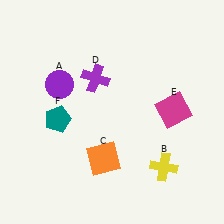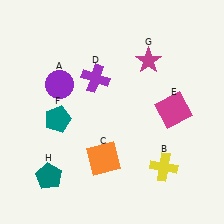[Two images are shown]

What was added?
A magenta star (G), a teal pentagon (H) were added in Image 2.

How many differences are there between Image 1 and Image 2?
There are 2 differences between the two images.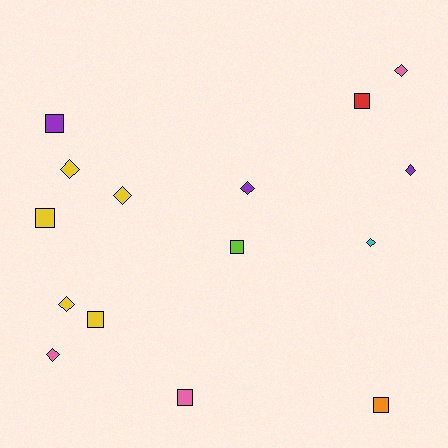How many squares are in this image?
There are 7 squares.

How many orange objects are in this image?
There is 1 orange object.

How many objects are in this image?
There are 15 objects.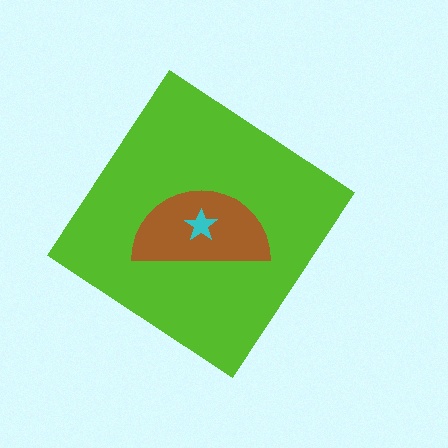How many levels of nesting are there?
3.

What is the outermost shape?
The lime diamond.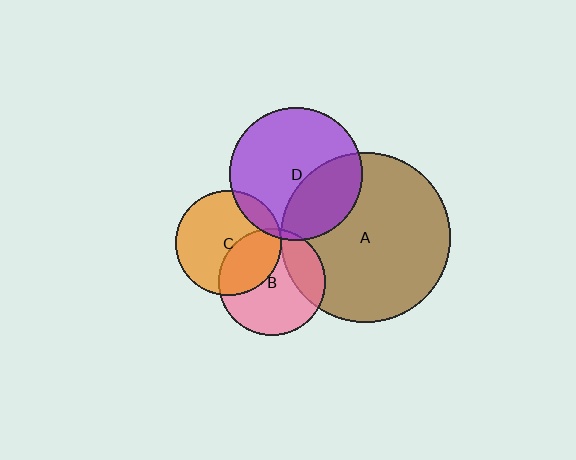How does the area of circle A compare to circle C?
Approximately 2.6 times.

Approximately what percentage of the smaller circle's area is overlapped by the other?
Approximately 25%.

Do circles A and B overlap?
Yes.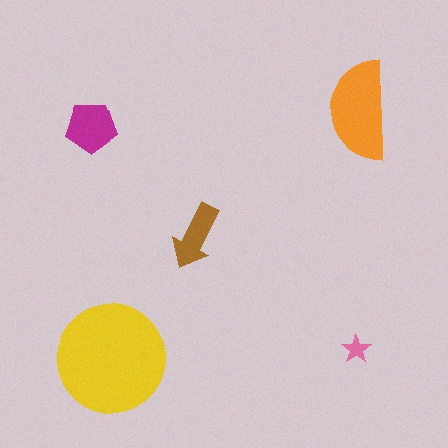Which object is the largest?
The yellow circle.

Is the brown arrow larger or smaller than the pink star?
Larger.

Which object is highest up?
The orange semicircle is topmost.